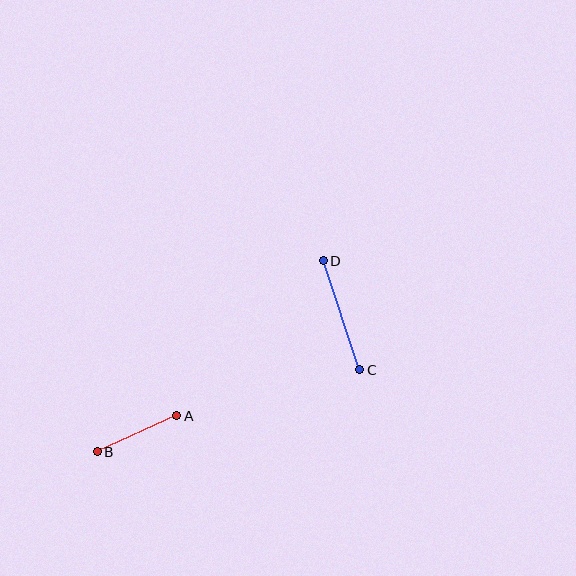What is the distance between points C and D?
The distance is approximately 115 pixels.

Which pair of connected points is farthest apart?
Points C and D are farthest apart.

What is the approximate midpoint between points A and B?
The midpoint is at approximately (137, 434) pixels.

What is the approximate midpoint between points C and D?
The midpoint is at approximately (342, 315) pixels.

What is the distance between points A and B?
The distance is approximately 87 pixels.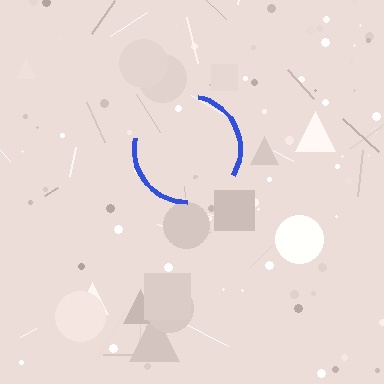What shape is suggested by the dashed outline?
The dashed outline suggests a circle.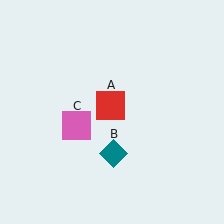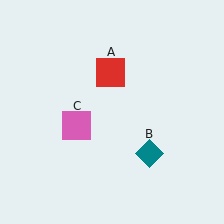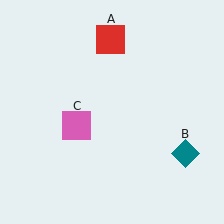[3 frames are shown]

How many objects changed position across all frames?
2 objects changed position: red square (object A), teal diamond (object B).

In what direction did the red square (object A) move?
The red square (object A) moved up.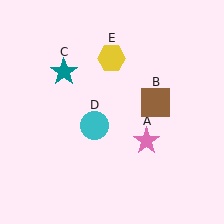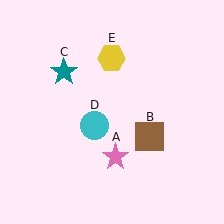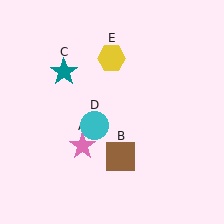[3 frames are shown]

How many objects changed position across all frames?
2 objects changed position: pink star (object A), brown square (object B).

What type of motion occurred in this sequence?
The pink star (object A), brown square (object B) rotated clockwise around the center of the scene.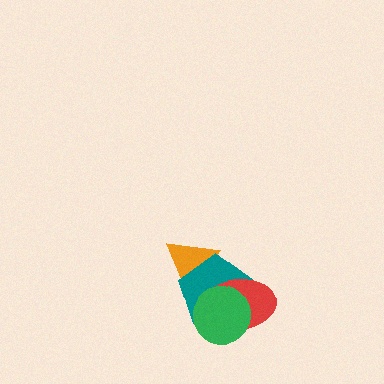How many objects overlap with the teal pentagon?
3 objects overlap with the teal pentagon.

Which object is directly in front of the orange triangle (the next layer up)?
The teal pentagon is directly in front of the orange triangle.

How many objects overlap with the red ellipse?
3 objects overlap with the red ellipse.